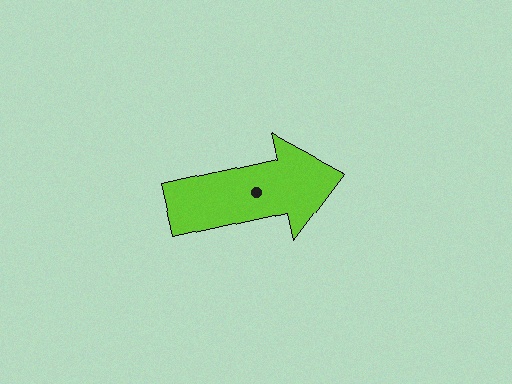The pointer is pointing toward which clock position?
Roughly 3 o'clock.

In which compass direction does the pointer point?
East.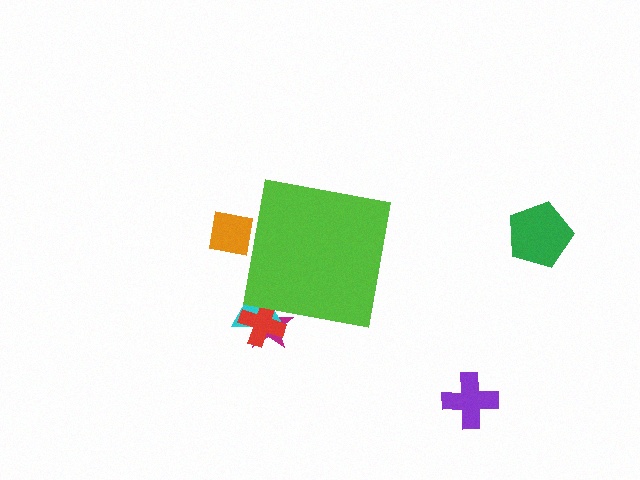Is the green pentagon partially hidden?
No, the green pentagon is fully visible.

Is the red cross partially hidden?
Yes, the red cross is partially hidden behind the lime square.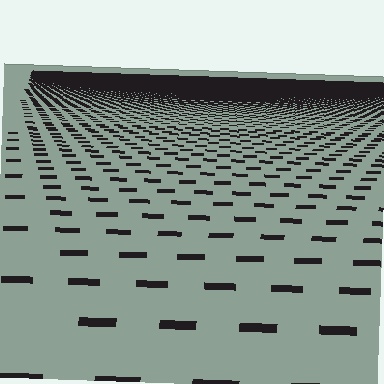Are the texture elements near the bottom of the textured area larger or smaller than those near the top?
Larger. Near the bottom, elements are closer to the viewer and appear at a bigger on-screen size.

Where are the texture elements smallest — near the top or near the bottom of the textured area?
Near the top.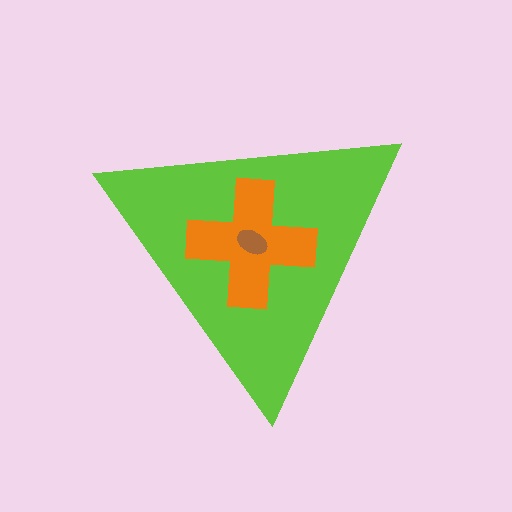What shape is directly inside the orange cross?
The brown ellipse.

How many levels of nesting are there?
3.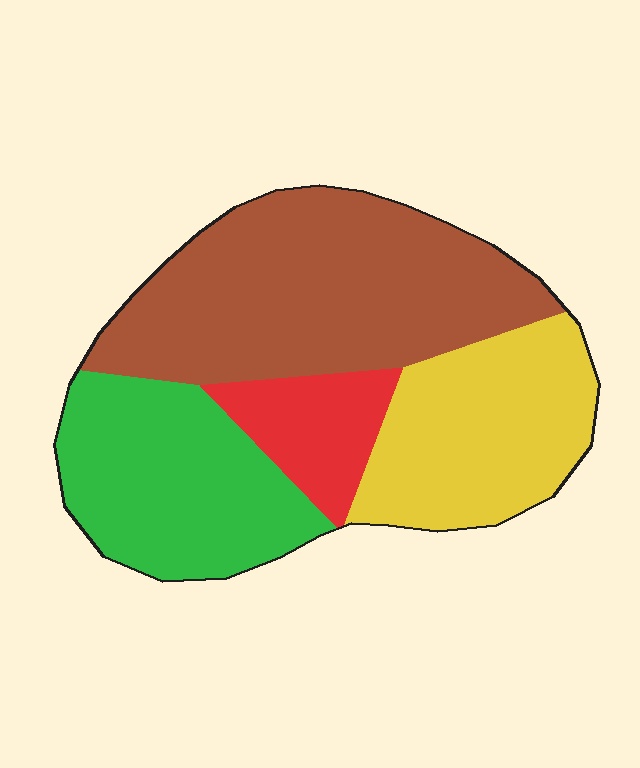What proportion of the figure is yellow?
Yellow covers 24% of the figure.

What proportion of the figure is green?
Green takes up about one quarter (1/4) of the figure.